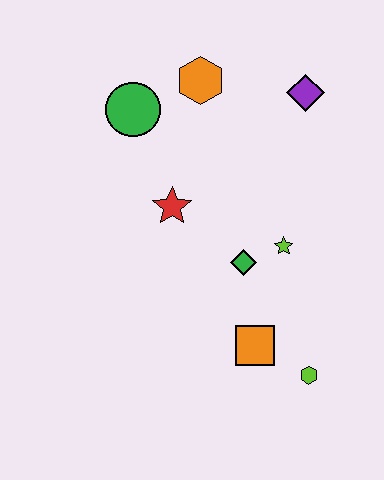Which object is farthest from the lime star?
The green circle is farthest from the lime star.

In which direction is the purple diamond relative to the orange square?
The purple diamond is above the orange square.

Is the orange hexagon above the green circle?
Yes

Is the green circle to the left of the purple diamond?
Yes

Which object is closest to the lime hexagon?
The orange square is closest to the lime hexagon.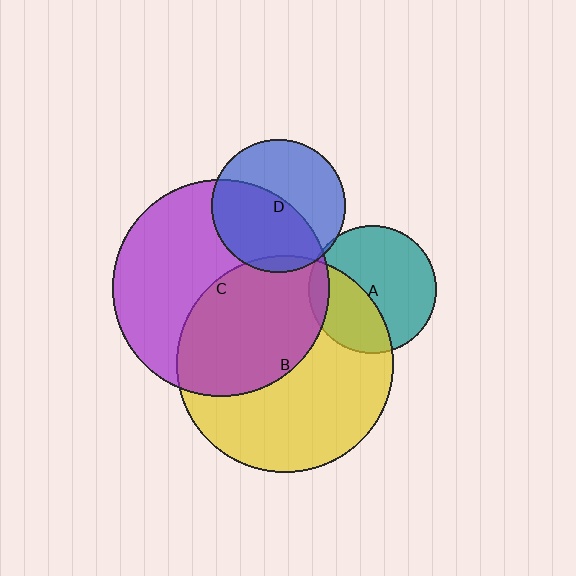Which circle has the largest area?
Circle C (purple).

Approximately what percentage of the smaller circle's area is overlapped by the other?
Approximately 5%.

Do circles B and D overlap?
Yes.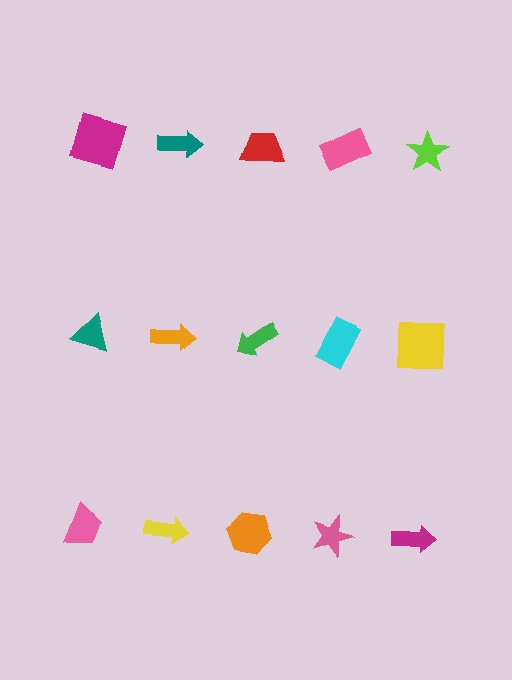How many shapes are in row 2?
5 shapes.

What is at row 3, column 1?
A pink trapezoid.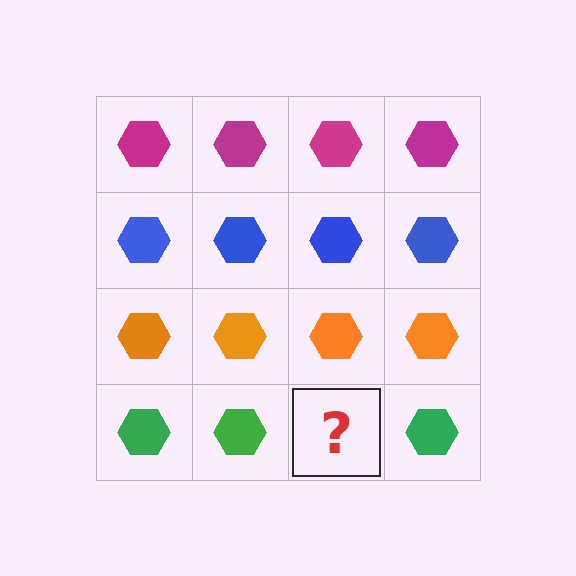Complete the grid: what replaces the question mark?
The question mark should be replaced with a green hexagon.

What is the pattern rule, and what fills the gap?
The rule is that each row has a consistent color. The gap should be filled with a green hexagon.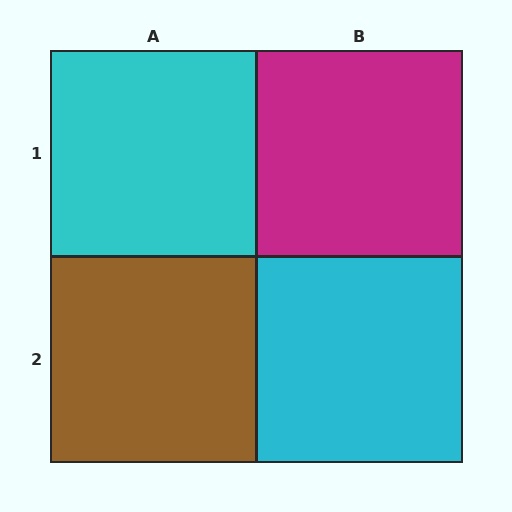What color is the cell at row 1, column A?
Cyan.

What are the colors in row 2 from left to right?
Brown, cyan.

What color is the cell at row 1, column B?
Magenta.